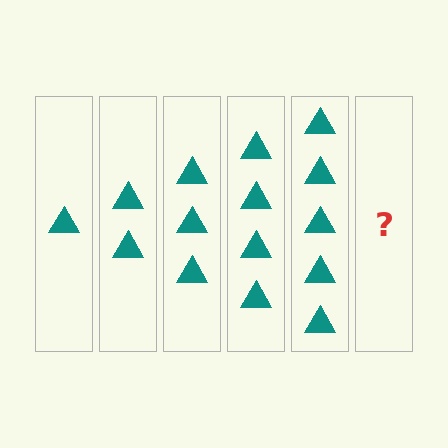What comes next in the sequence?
The next element should be 6 triangles.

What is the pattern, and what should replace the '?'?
The pattern is that each step adds one more triangle. The '?' should be 6 triangles.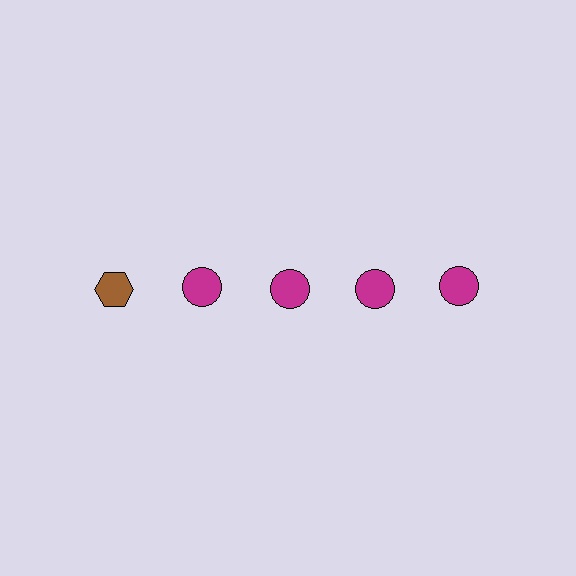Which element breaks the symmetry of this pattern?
The brown hexagon in the top row, leftmost column breaks the symmetry. All other shapes are magenta circles.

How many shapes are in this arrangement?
There are 5 shapes arranged in a grid pattern.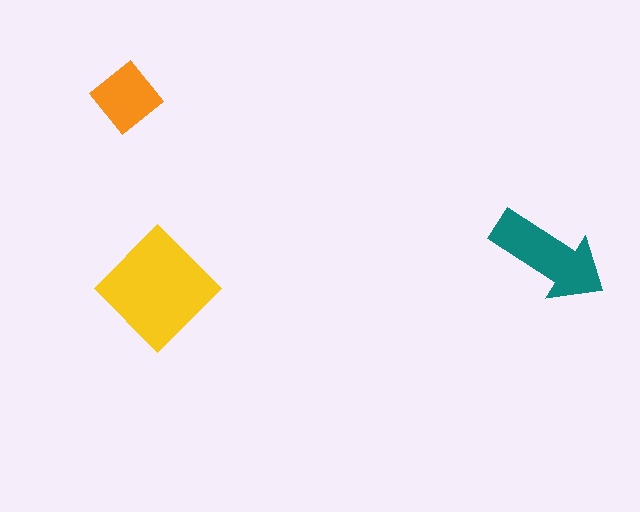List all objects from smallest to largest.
The orange diamond, the teal arrow, the yellow diamond.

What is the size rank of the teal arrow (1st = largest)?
2nd.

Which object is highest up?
The orange diamond is topmost.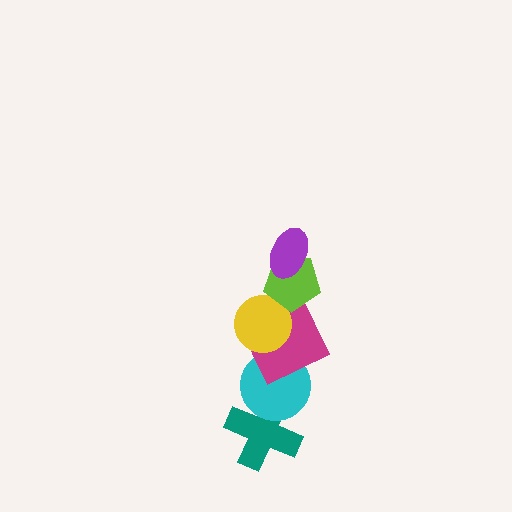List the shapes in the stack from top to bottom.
From top to bottom: the purple ellipse, the lime pentagon, the yellow circle, the magenta square, the cyan circle, the teal cross.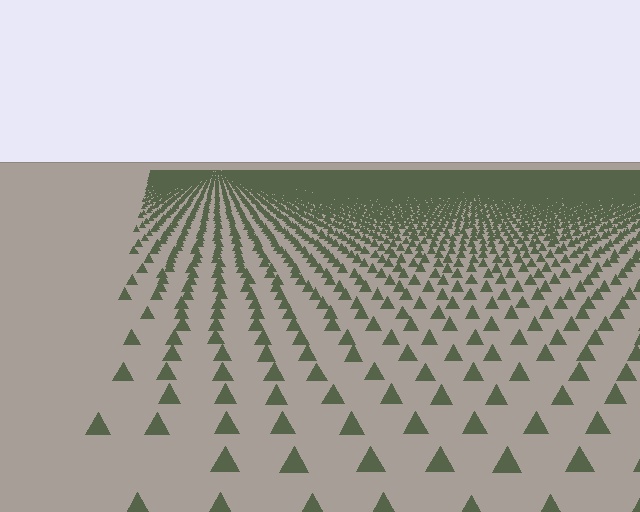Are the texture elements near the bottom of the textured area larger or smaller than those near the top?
Larger. Near the bottom, elements are closer to the viewer and appear at a bigger on-screen size.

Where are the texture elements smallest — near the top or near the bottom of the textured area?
Near the top.